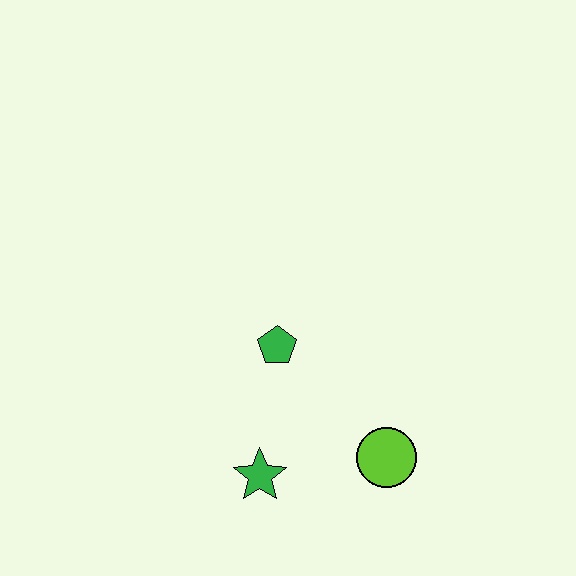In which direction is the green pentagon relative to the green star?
The green pentagon is above the green star.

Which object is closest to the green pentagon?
The green star is closest to the green pentagon.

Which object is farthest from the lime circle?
The green pentagon is farthest from the lime circle.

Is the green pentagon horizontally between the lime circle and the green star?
Yes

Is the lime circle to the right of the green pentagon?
Yes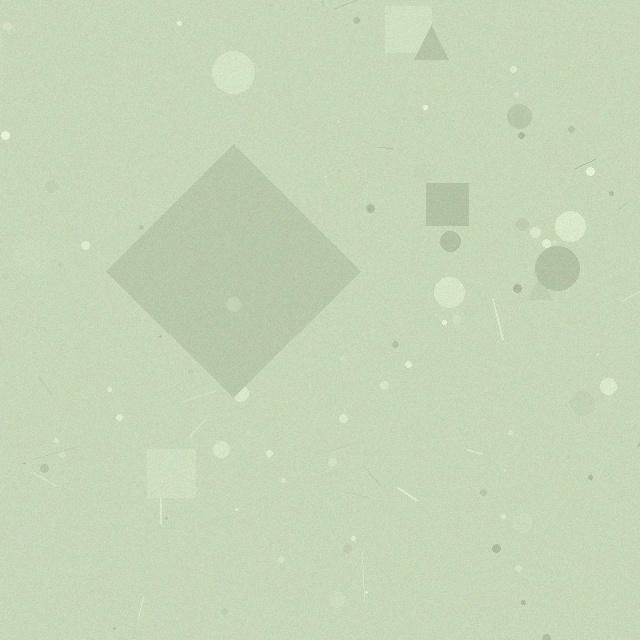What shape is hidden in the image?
A diamond is hidden in the image.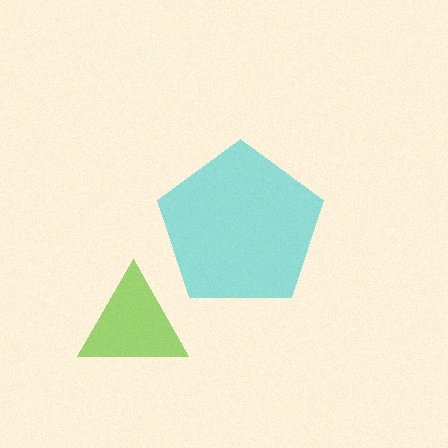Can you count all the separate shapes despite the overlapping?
Yes, there are 2 separate shapes.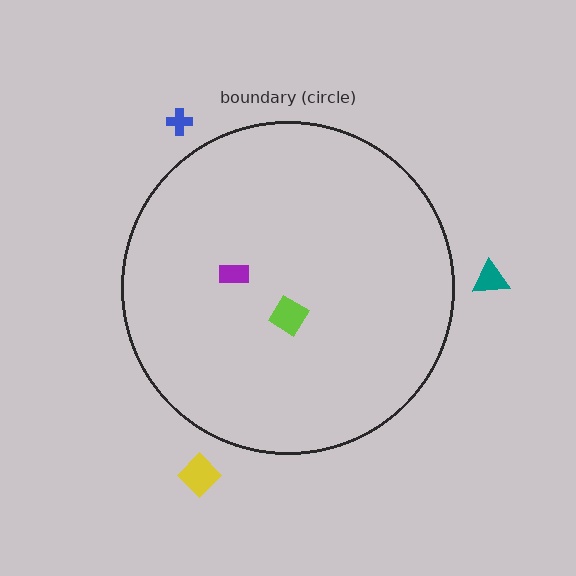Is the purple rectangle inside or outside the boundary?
Inside.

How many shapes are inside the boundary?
2 inside, 3 outside.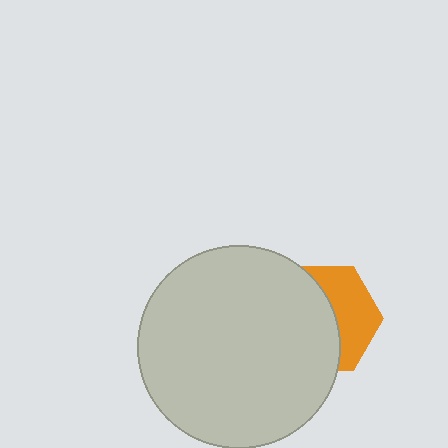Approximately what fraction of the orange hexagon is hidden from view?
Roughly 59% of the orange hexagon is hidden behind the light gray circle.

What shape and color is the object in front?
The object in front is a light gray circle.